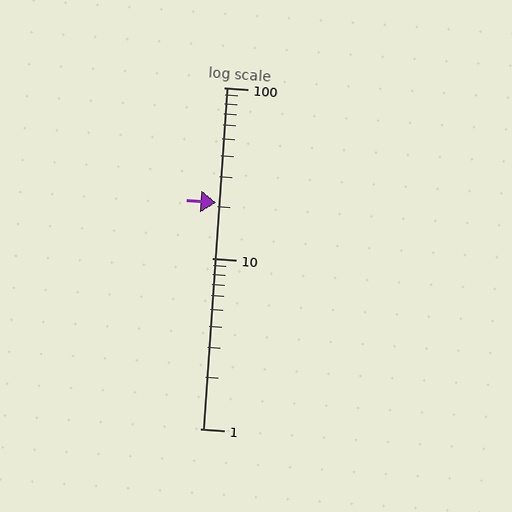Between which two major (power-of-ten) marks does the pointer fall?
The pointer is between 10 and 100.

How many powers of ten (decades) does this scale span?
The scale spans 2 decades, from 1 to 100.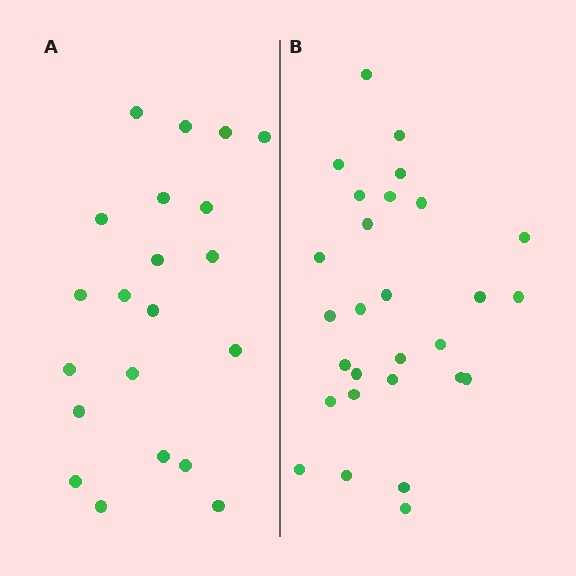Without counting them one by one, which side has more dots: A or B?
Region B (the right region) has more dots.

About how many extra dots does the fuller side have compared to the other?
Region B has roughly 8 or so more dots than region A.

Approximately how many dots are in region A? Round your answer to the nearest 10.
About 20 dots. (The exact count is 21, which rounds to 20.)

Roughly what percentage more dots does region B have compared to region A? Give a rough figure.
About 35% more.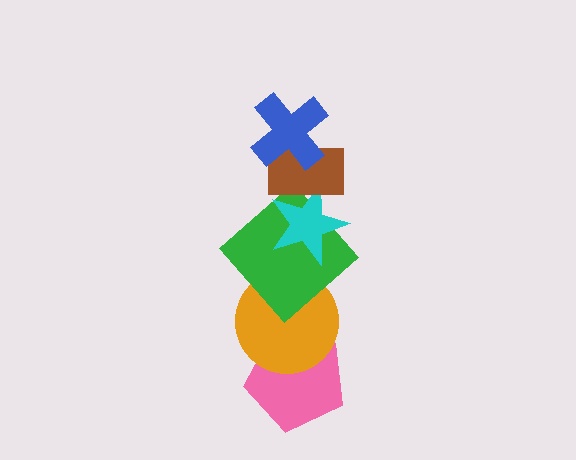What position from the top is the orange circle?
The orange circle is 5th from the top.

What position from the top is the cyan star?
The cyan star is 3rd from the top.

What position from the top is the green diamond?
The green diamond is 4th from the top.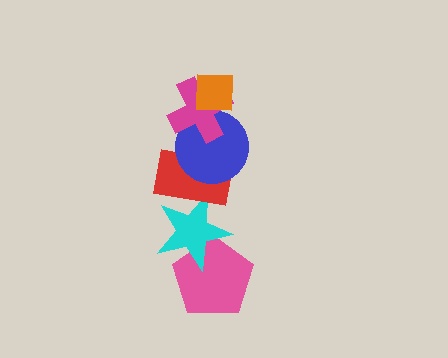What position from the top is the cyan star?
The cyan star is 5th from the top.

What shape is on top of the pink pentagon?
The cyan star is on top of the pink pentagon.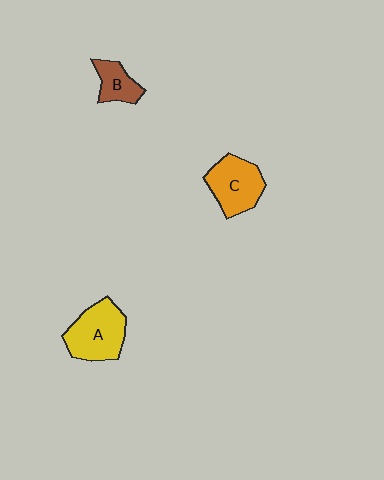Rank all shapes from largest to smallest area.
From largest to smallest: A (yellow), C (orange), B (brown).